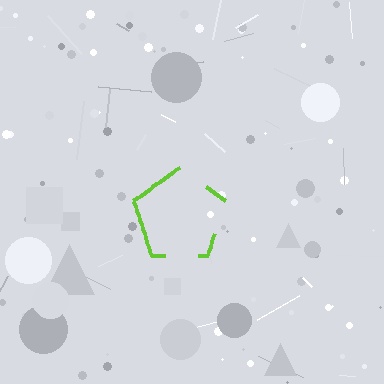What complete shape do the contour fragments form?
The contour fragments form a pentagon.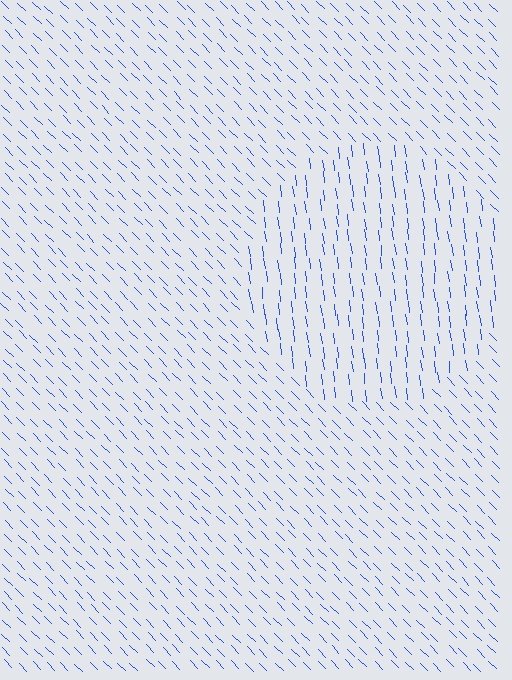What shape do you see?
I see a circle.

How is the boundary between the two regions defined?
The boundary is defined purely by a change in line orientation (approximately 37 degrees difference). All lines are the same color and thickness.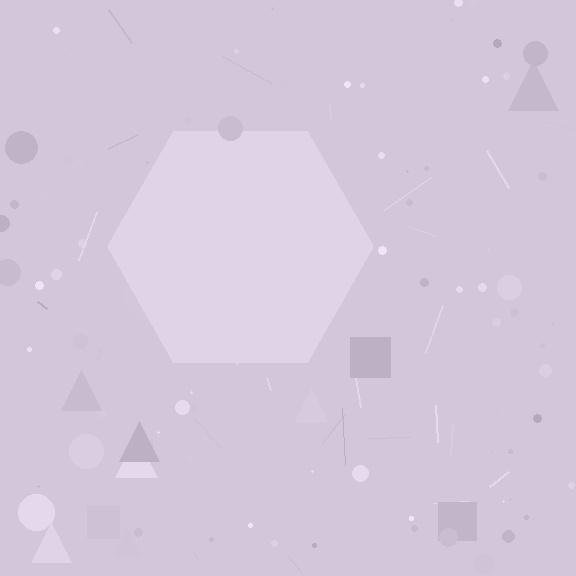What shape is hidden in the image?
A hexagon is hidden in the image.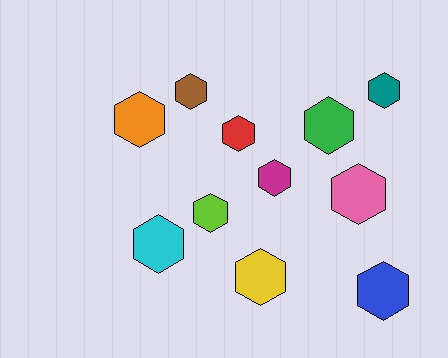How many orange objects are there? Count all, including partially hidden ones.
There is 1 orange object.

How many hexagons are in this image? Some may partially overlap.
There are 11 hexagons.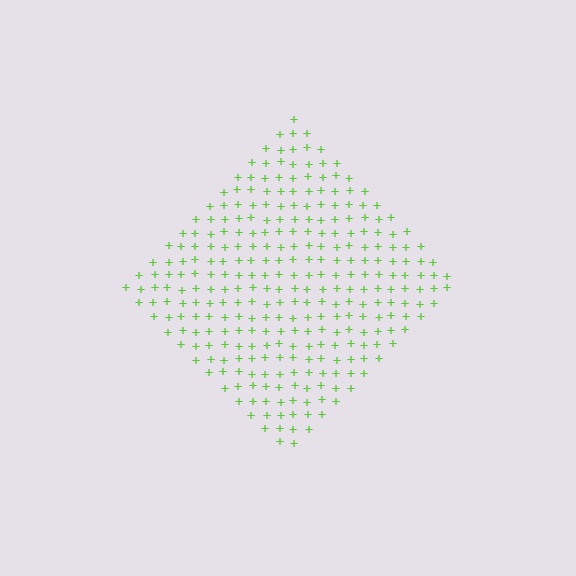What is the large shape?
The large shape is a diamond.